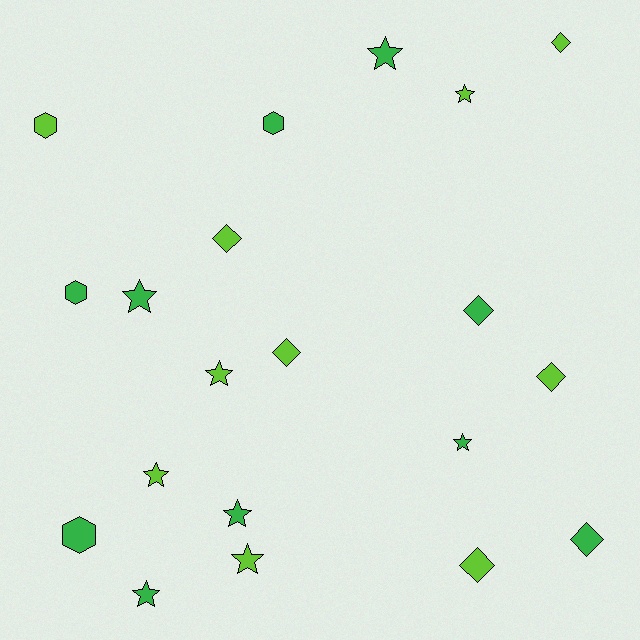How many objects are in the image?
There are 20 objects.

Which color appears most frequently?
Lime, with 10 objects.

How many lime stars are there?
There are 4 lime stars.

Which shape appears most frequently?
Star, with 9 objects.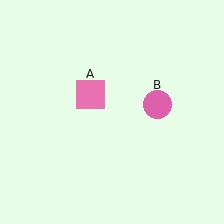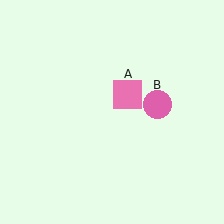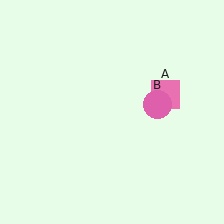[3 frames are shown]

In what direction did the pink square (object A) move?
The pink square (object A) moved right.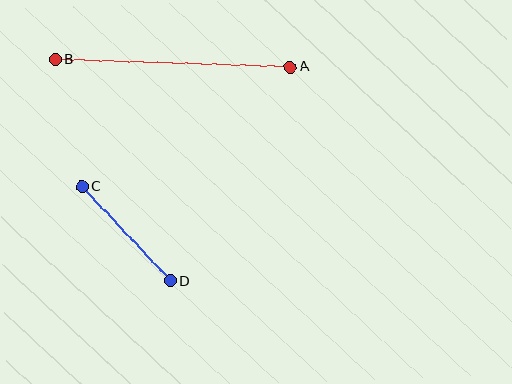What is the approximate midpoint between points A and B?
The midpoint is at approximately (173, 63) pixels.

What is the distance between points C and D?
The distance is approximately 130 pixels.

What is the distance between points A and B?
The distance is approximately 235 pixels.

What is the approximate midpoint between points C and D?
The midpoint is at approximately (126, 234) pixels.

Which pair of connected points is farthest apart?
Points A and B are farthest apart.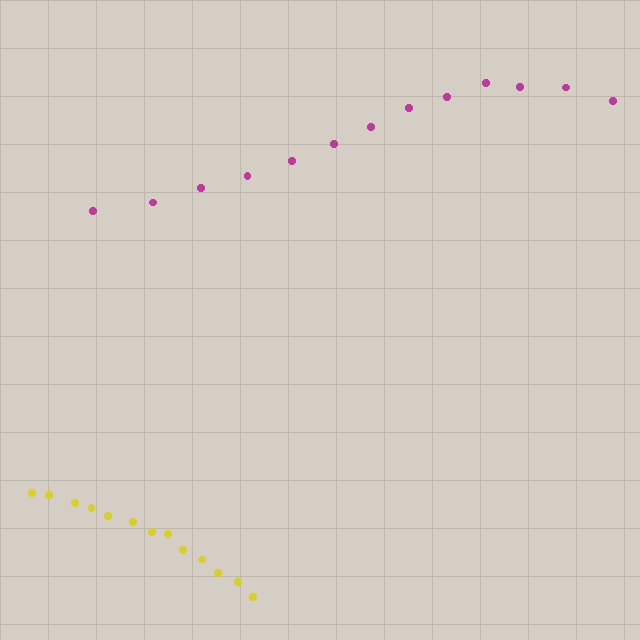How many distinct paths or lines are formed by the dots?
There are 2 distinct paths.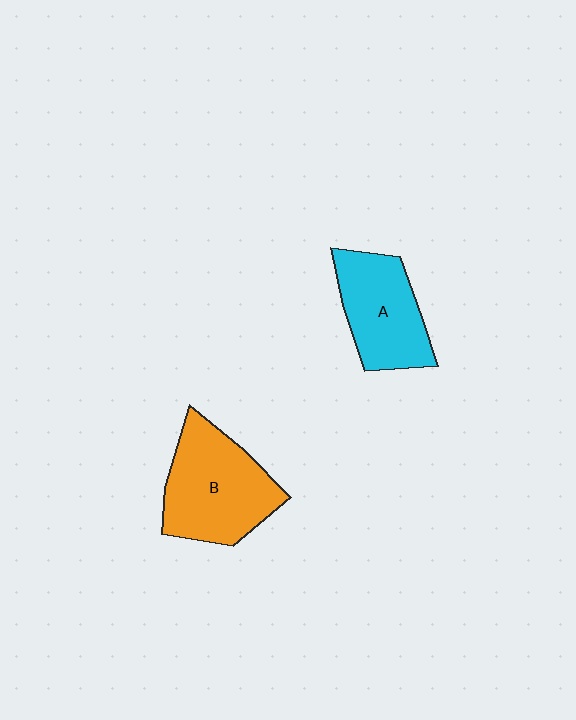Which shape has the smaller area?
Shape A (cyan).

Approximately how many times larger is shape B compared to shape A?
Approximately 1.3 times.